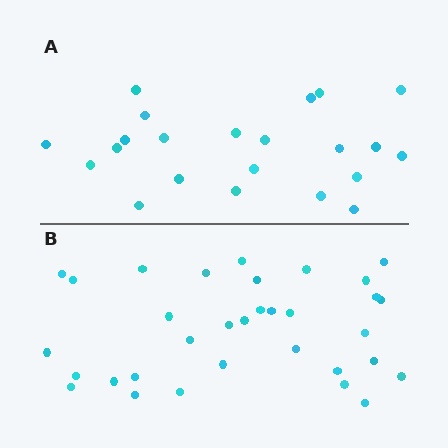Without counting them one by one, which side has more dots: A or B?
Region B (the bottom region) has more dots.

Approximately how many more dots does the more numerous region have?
Region B has roughly 12 or so more dots than region A.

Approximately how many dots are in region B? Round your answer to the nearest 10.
About 30 dots. (The exact count is 33, which rounds to 30.)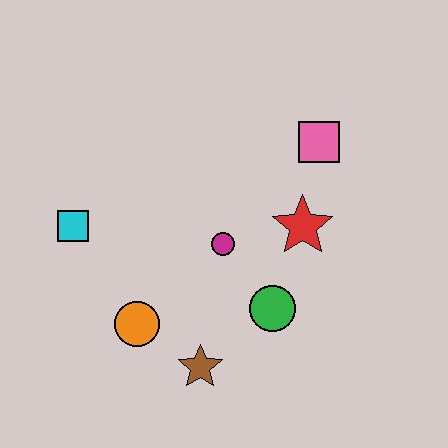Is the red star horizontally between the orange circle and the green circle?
No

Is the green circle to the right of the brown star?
Yes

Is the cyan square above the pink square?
No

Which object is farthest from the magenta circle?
The cyan square is farthest from the magenta circle.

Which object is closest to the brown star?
The orange circle is closest to the brown star.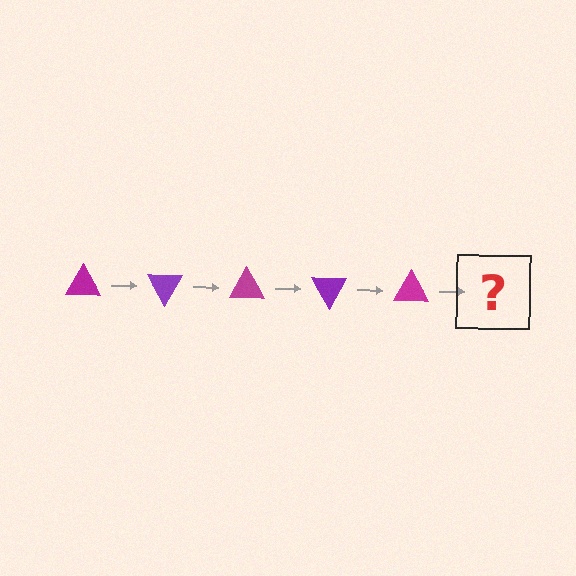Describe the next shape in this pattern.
It should be a purple triangle, rotated 300 degrees from the start.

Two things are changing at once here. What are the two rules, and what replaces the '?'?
The two rules are that it rotates 60 degrees each step and the color cycles through magenta and purple. The '?' should be a purple triangle, rotated 300 degrees from the start.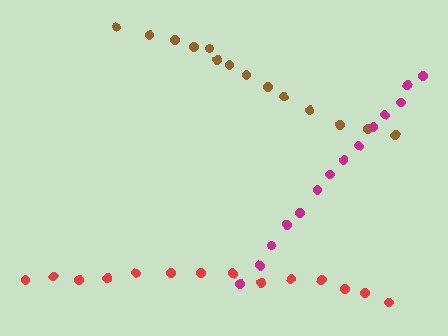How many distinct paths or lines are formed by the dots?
There are 3 distinct paths.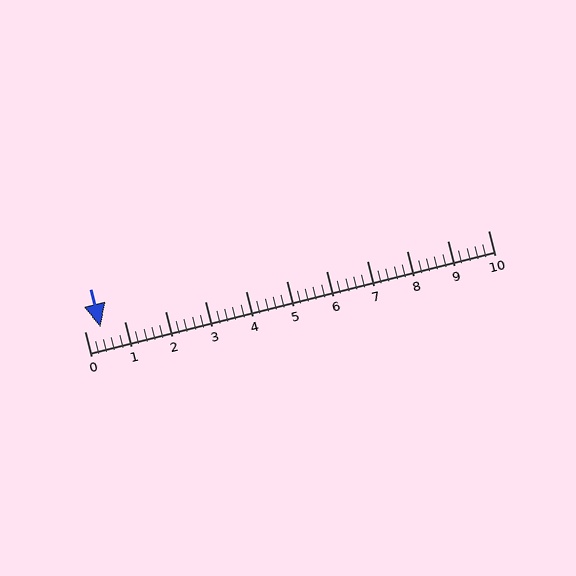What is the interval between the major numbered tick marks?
The major tick marks are spaced 1 units apart.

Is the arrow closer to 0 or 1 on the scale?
The arrow is closer to 0.